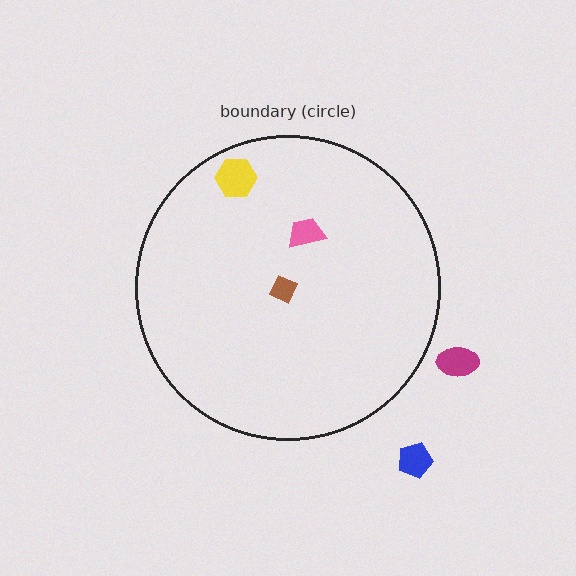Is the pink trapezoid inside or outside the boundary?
Inside.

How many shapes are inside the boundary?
3 inside, 2 outside.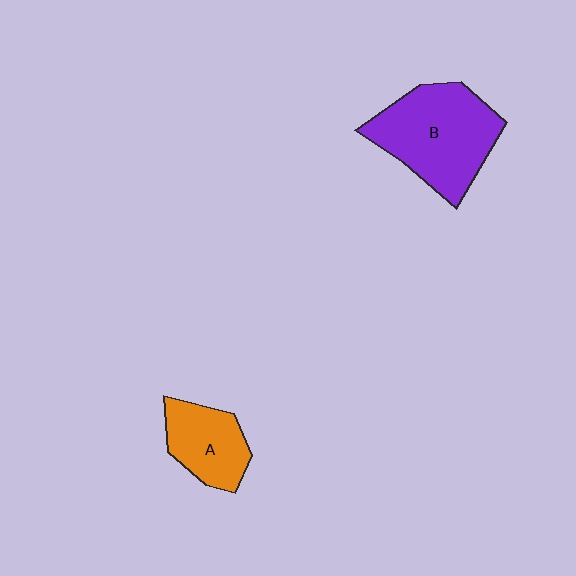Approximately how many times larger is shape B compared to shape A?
Approximately 1.8 times.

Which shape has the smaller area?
Shape A (orange).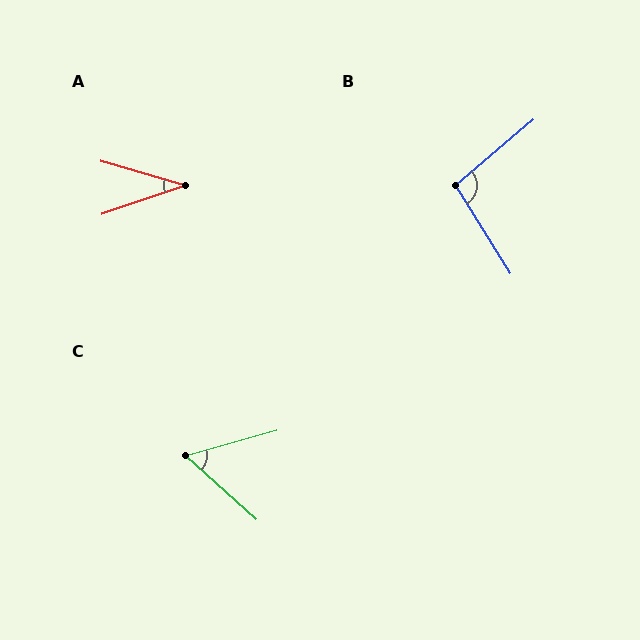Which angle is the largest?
B, at approximately 99 degrees.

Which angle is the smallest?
A, at approximately 35 degrees.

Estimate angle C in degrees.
Approximately 57 degrees.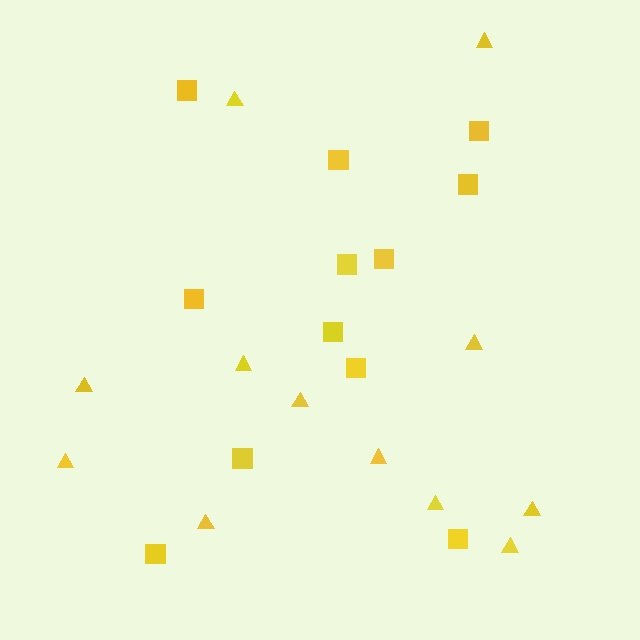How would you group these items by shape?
There are 2 groups: one group of triangles (12) and one group of squares (12).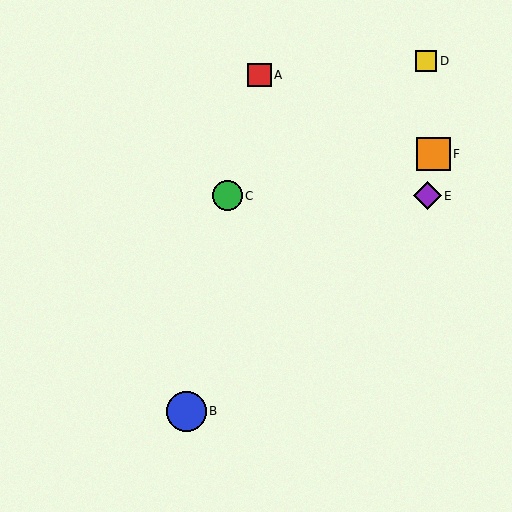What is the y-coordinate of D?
Object D is at y≈61.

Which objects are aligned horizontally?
Objects C, E are aligned horizontally.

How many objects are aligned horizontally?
2 objects (C, E) are aligned horizontally.